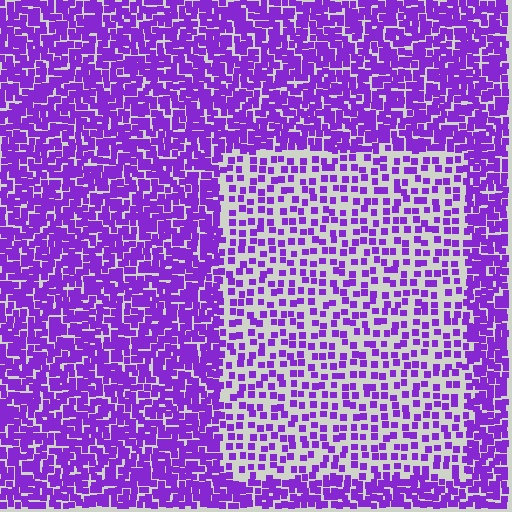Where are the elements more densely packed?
The elements are more densely packed outside the rectangle boundary.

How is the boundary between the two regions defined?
The boundary is defined by a change in element density (approximately 2.2x ratio). All elements are the same color, size, and shape.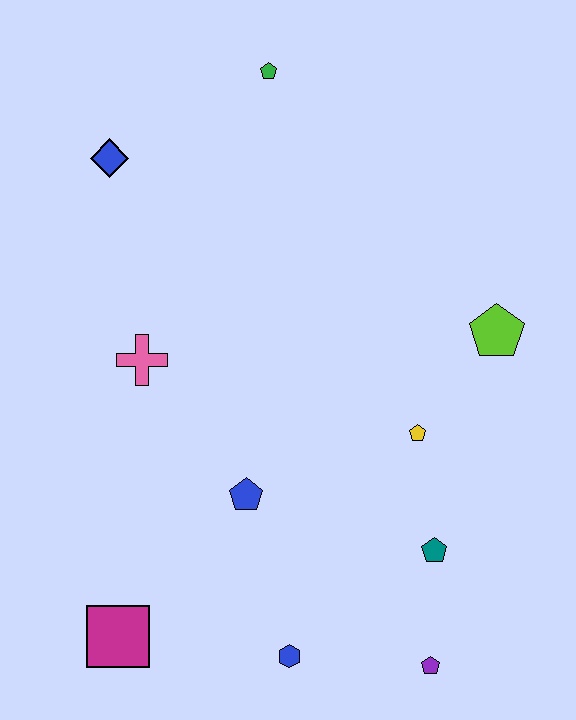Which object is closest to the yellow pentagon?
The teal pentagon is closest to the yellow pentagon.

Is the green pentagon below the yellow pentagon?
No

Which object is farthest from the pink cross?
The purple pentagon is farthest from the pink cross.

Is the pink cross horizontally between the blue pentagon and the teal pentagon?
No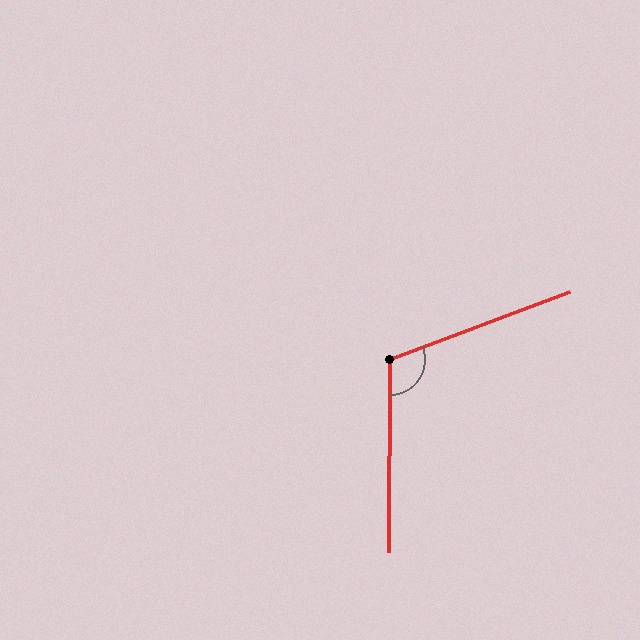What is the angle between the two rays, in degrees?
Approximately 111 degrees.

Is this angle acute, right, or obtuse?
It is obtuse.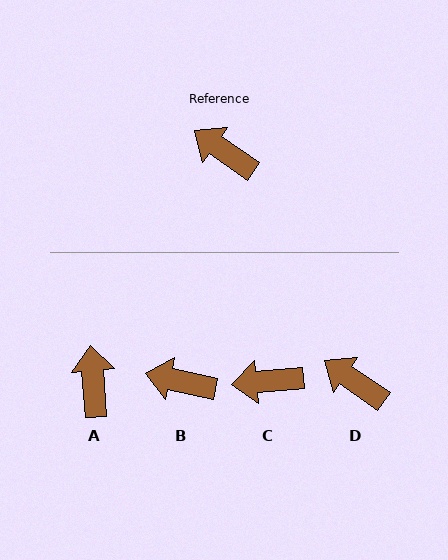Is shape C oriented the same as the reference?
No, it is off by about 40 degrees.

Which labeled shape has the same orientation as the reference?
D.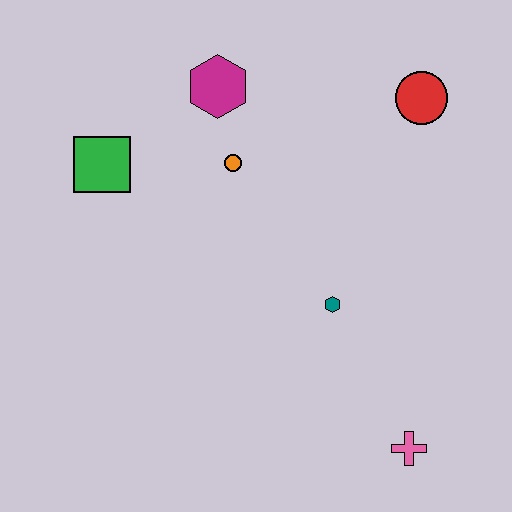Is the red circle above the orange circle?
Yes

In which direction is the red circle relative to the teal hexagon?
The red circle is above the teal hexagon.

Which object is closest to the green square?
The orange circle is closest to the green square.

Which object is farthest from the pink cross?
The green square is farthest from the pink cross.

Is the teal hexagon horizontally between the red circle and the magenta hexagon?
Yes